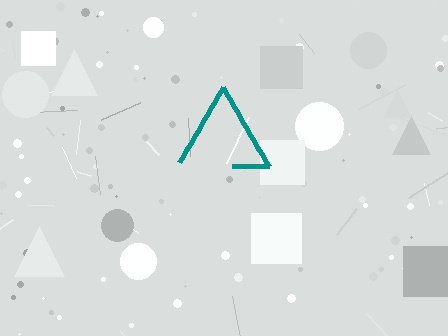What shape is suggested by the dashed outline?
The dashed outline suggests a triangle.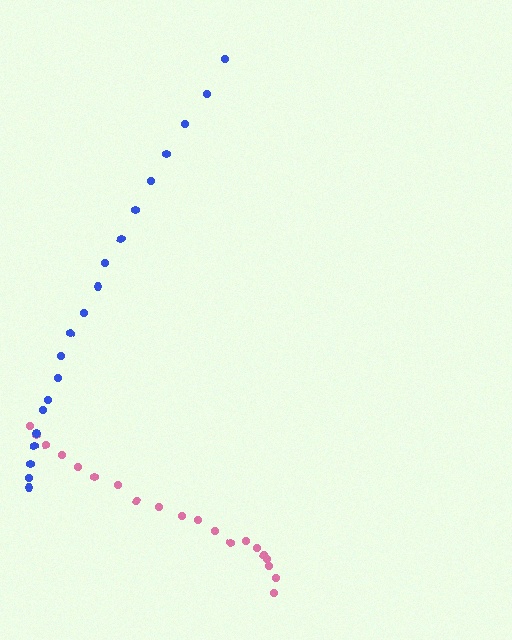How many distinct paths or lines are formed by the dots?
There are 2 distinct paths.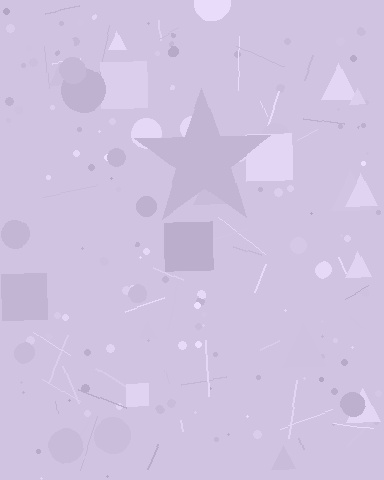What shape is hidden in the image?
A star is hidden in the image.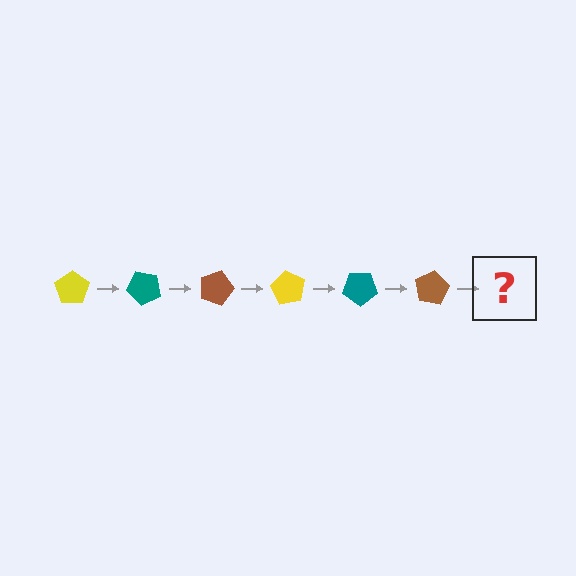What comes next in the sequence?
The next element should be a yellow pentagon, rotated 270 degrees from the start.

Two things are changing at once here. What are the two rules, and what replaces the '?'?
The two rules are that it rotates 45 degrees each step and the color cycles through yellow, teal, and brown. The '?' should be a yellow pentagon, rotated 270 degrees from the start.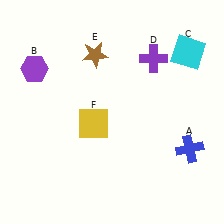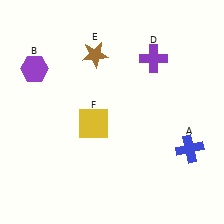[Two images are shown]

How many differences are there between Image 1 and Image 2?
There is 1 difference between the two images.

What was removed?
The cyan square (C) was removed in Image 2.